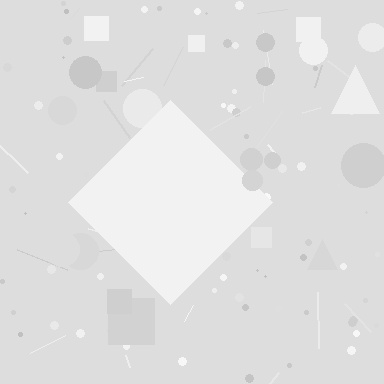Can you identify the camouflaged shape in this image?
The camouflaged shape is a diamond.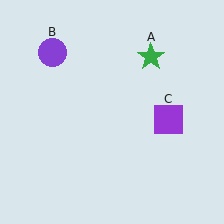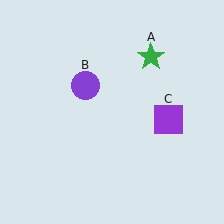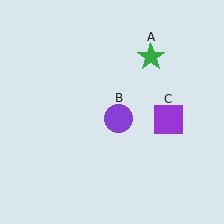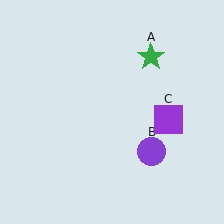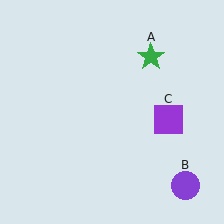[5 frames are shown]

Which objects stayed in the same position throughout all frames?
Green star (object A) and purple square (object C) remained stationary.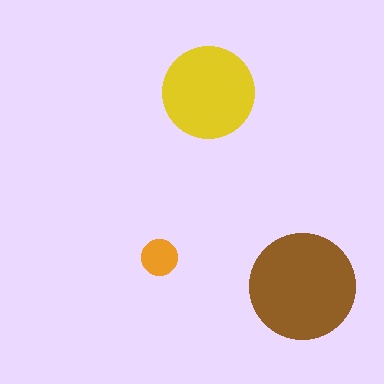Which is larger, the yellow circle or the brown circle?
The brown one.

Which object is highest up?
The yellow circle is topmost.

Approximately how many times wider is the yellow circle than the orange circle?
About 2.5 times wider.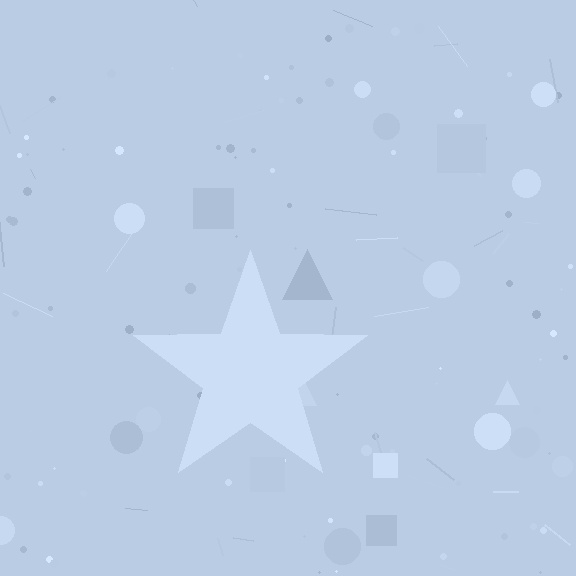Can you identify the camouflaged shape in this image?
The camouflaged shape is a star.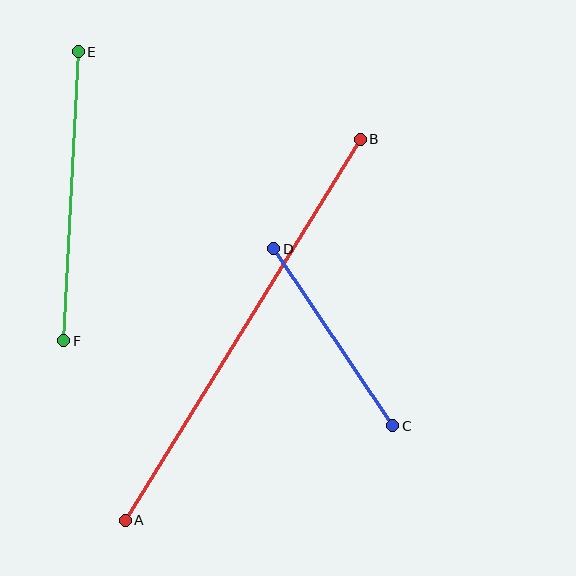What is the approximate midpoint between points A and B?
The midpoint is at approximately (243, 330) pixels.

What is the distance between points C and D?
The distance is approximately 213 pixels.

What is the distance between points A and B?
The distance is approximately 448 pixels.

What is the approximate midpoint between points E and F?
The midpoint is at approximately (71, 196) pixels.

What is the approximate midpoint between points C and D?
The midpoint is at approximately (333, 337) pixels.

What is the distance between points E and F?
The distance is approximately 289 pixels.